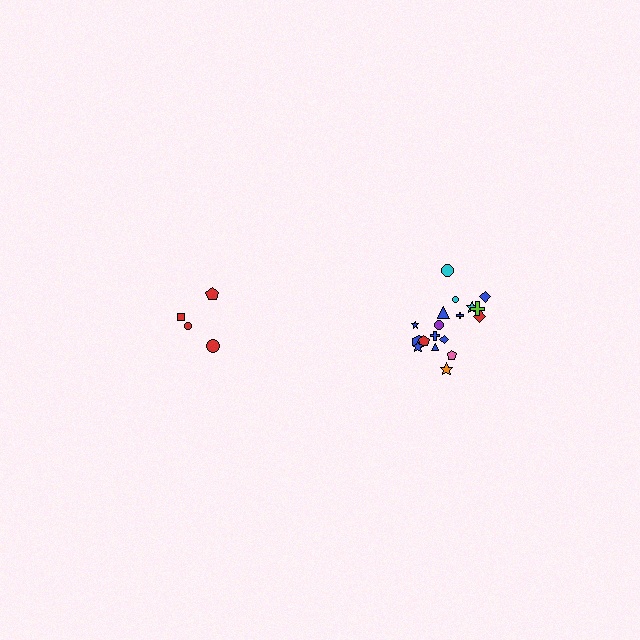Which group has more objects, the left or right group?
The right group.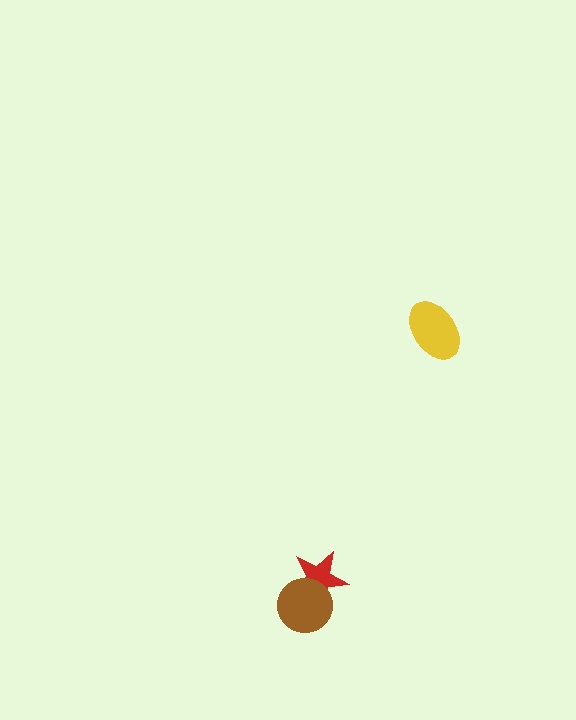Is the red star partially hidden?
Yes, it is partially covered by another shape.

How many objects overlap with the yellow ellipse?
0 objects overlap with the yellow ellipse.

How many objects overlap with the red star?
1 object overlaps with the red star.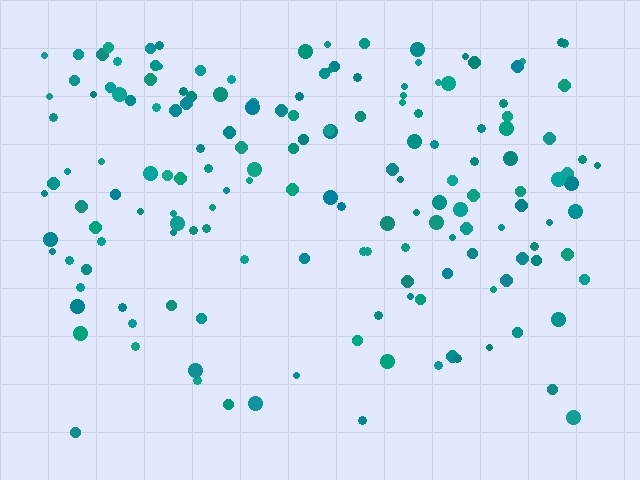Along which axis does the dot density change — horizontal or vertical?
Vertical.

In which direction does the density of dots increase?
From bottom to top, with the top side densest.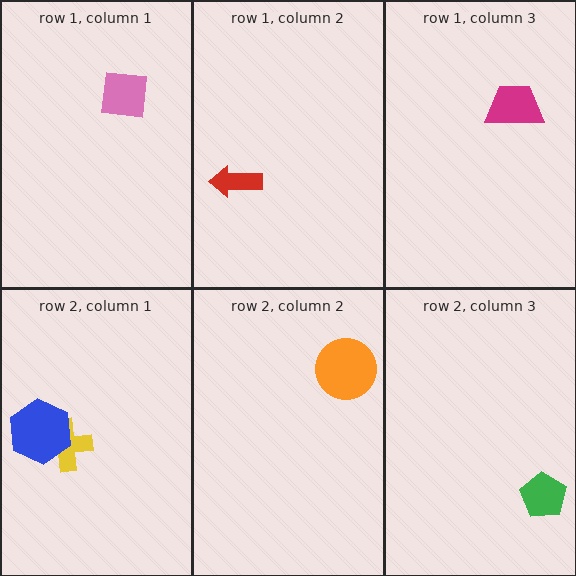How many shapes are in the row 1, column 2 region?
1.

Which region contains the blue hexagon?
The row 2, column 1 region.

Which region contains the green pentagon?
The row 2, column 3 region.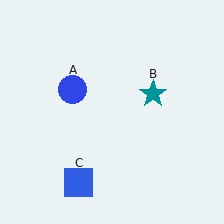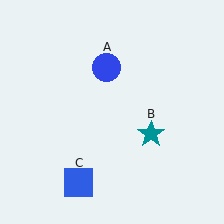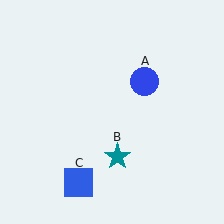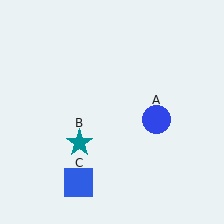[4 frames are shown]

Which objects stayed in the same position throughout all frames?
Blue square (object C) remained stationary.